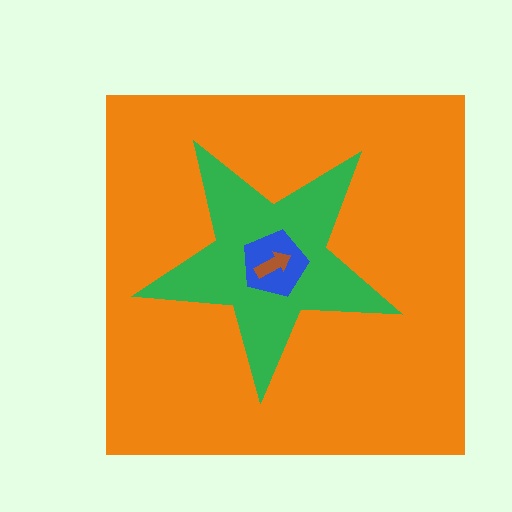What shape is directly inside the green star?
The blue pentagon.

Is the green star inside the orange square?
Yes.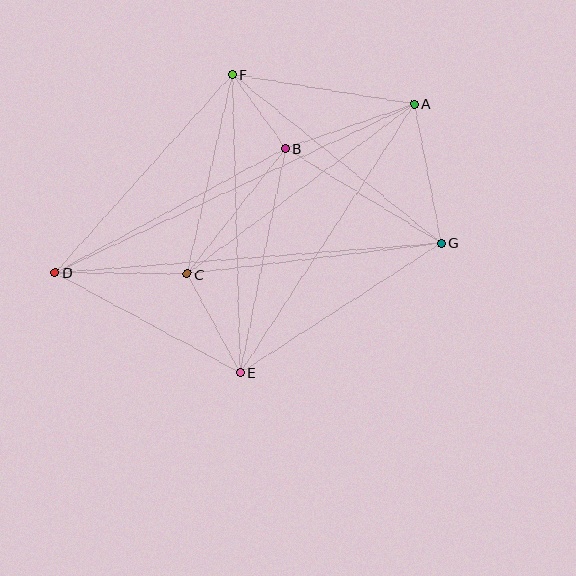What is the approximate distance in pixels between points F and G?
The distance between F and G is approximately 268 pixels.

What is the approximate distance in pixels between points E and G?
The distance between E and G is approximately 240 pixels.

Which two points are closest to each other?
Points B and F are closest to each other.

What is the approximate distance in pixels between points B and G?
The distance between B and G is approximately 182 pixels.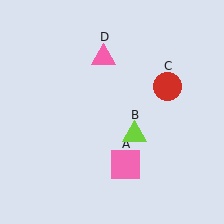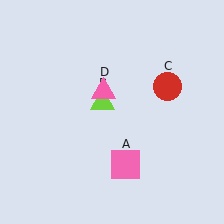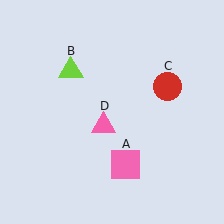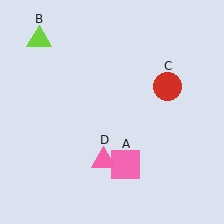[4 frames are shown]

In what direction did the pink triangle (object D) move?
The pink triangle (object D) moved down.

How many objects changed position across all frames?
2 objects changed position: lime triangle (object B), pink triangle (object D).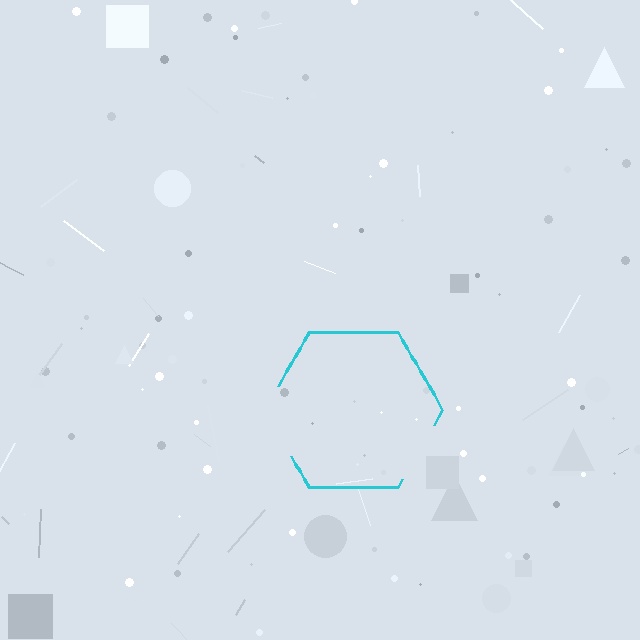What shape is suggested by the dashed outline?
The dashed outline suggests a hexagon.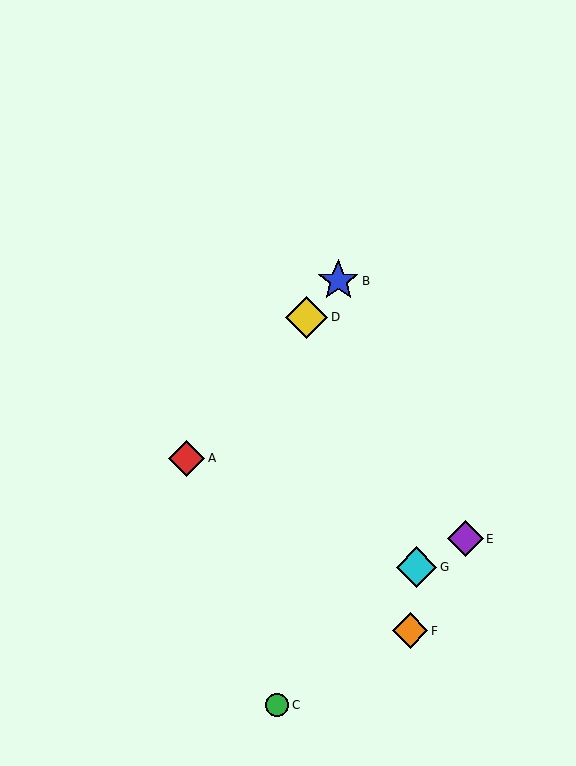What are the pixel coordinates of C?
Object C is at (277, 705).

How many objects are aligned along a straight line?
3 objects (A, B, D) are aligned along a straight line.